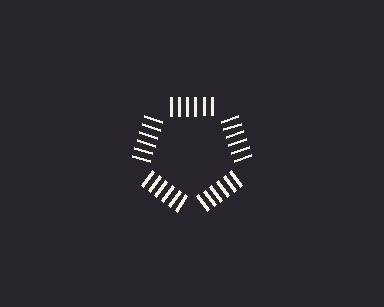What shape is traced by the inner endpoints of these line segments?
An illusory pentagon — the line segments terminate on its edges but no continuous stroke is drawn.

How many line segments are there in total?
30 — 6 along each of the 5 edges.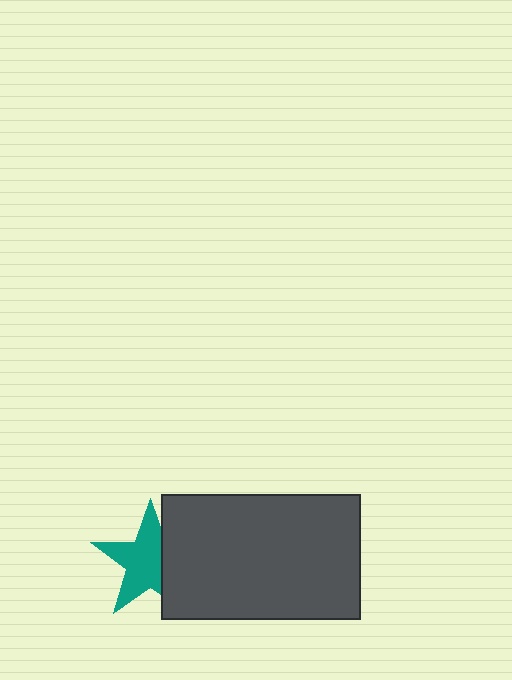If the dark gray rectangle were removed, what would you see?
You would see the complete teal star.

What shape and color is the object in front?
The object in front is a dark gray rectangle.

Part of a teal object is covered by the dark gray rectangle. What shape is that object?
It is a star.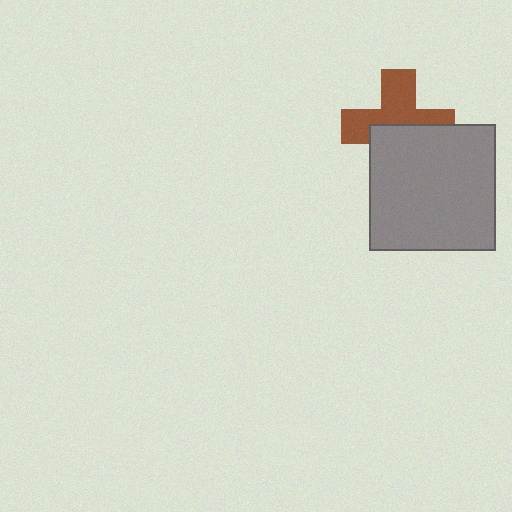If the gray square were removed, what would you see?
You would see the complete brown cross.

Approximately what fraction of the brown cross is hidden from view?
Roughly 47% of the brown cross is hidden behind the gray square.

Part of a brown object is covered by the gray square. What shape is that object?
It is a cross.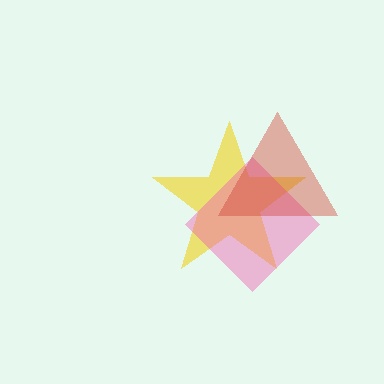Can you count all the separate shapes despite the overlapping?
Yes, there are 3 separate shapes.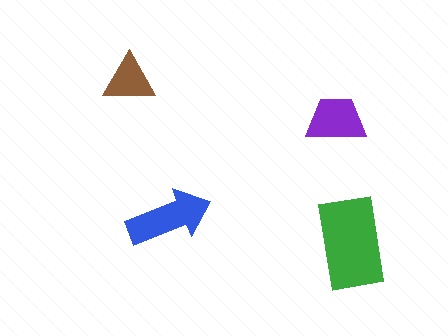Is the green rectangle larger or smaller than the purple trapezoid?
Larger.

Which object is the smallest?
The brown triangle.